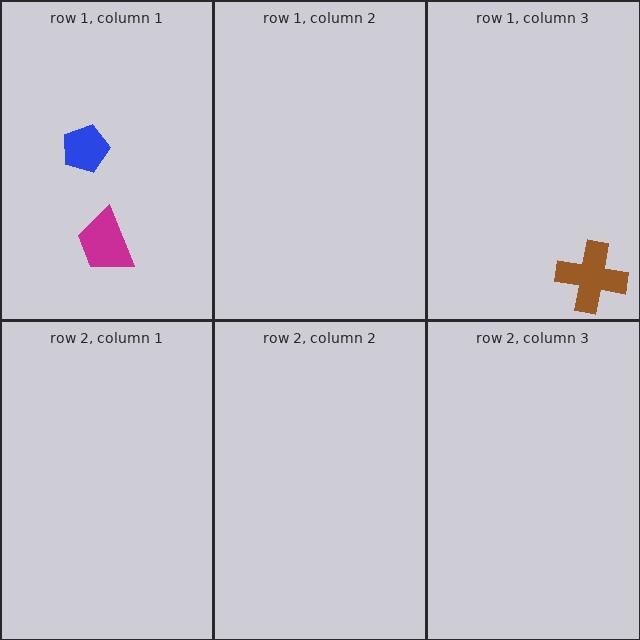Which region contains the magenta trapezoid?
The row 1, column 1 region.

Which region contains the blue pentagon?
The row 1, column 1 region.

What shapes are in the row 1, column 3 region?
The brown cross.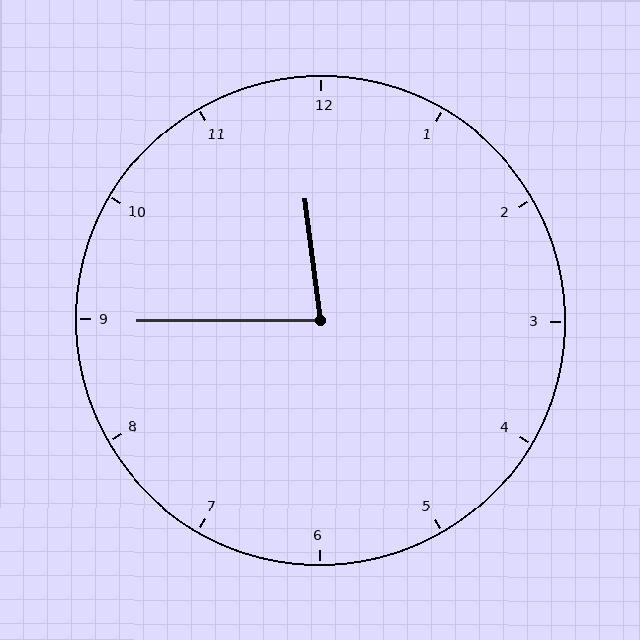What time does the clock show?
11:45.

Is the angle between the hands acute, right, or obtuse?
It is acute.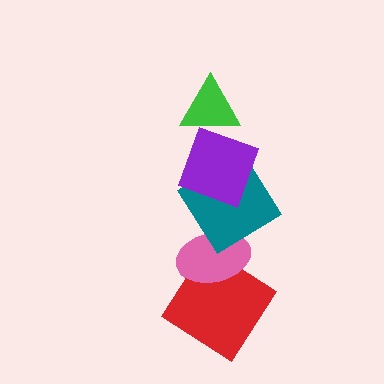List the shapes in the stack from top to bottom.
From top to bottom: the green triangle, the purple square, the teal diamond, the pink ellipse, the red diamond.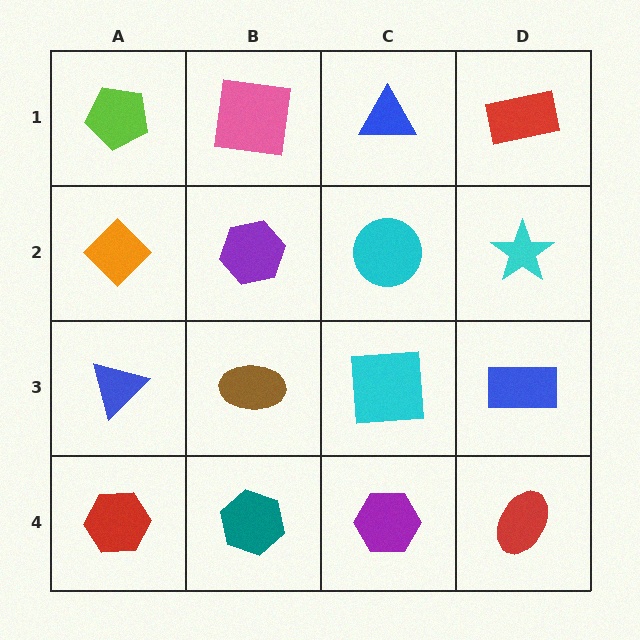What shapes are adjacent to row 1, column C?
A cyan circle (row 2, column C), a pink square (row 1, column B), a red rectangle (row 1, column D).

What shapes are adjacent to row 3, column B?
A purple hexagon (row 2, column B), a teal hexagon (row 4, column B), a blue triangle (row 3, column A), a cyan square (row 3, column C).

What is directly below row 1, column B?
A purple hexagon.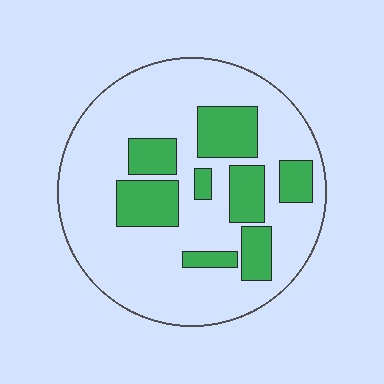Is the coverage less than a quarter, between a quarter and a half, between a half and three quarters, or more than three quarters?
Between a quarter and a half.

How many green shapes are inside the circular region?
8.